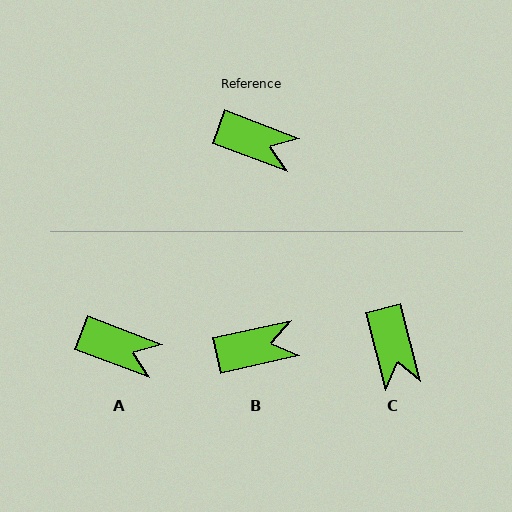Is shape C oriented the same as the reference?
No, it is off by about 55 degrees.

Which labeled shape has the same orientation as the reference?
A.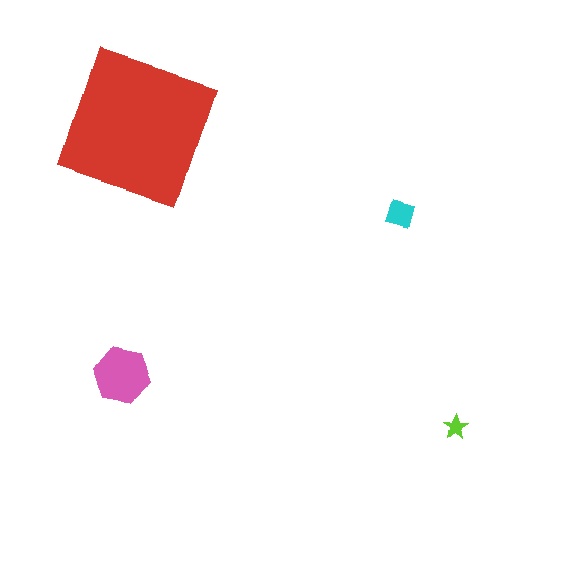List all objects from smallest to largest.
The lime star, the cyan diamond, the pink hexagon, the red square.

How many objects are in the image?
There are 4 objects in the image.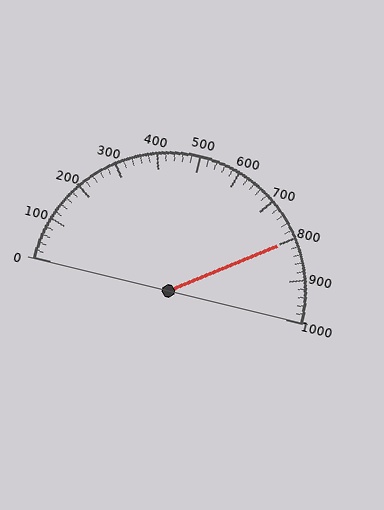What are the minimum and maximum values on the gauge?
The gauge ranges from 0 to 1000.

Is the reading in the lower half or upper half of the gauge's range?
The reading is in the upper half of the range (0 to 1000).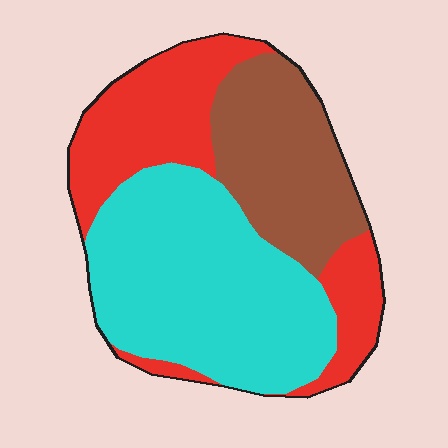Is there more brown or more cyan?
Cyan.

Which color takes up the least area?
Brown, at roughly 25%.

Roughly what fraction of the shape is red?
Red takes up about one third (1/3) of the shape.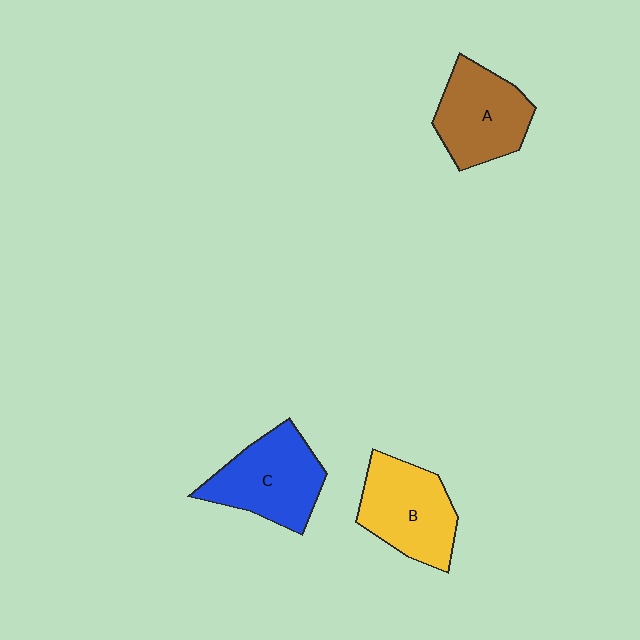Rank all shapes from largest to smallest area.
From largest to smallest: C (blue), B (yellow), A (brown).